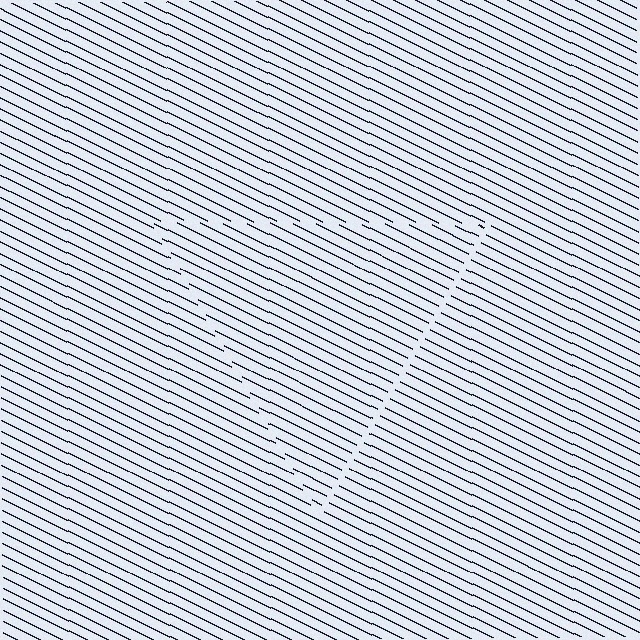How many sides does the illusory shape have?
3 sides — the line-ends trace a triangle.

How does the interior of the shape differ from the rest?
The interior of the shape contains the same grating, shifted by half a period — the contour is defined by the phase discontinuity where line-ends from the inner and outer gratings abut.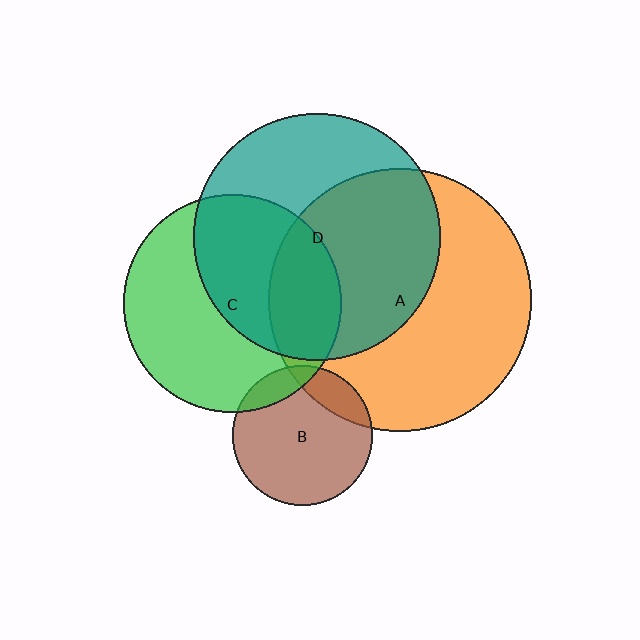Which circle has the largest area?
Circle A (orange).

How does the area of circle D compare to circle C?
Approximately 1.3 times.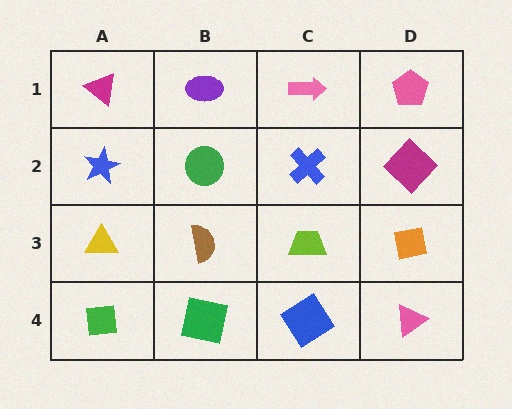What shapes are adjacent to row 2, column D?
A pink pentagon (row 1, column D), an orange square (row 3, column D), a blue cross (row 2, column C).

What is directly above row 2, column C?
A pink arrow.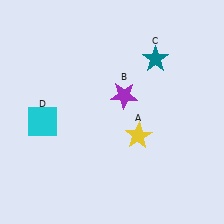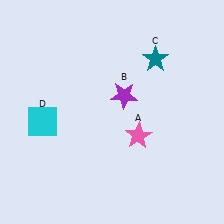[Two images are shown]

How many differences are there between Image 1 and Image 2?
There is 1 difference between the two images.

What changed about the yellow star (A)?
In Image 1, A is yellow. In Image 2, it changed to pink.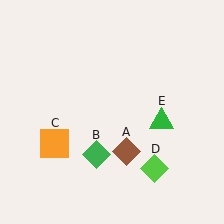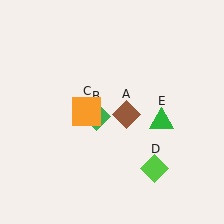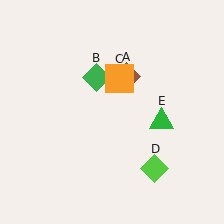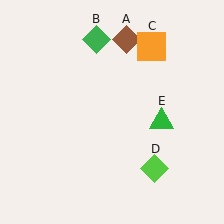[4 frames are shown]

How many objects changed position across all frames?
3 objects changed position: brown diamond (object A), green diamond (object B), orange square (object C).